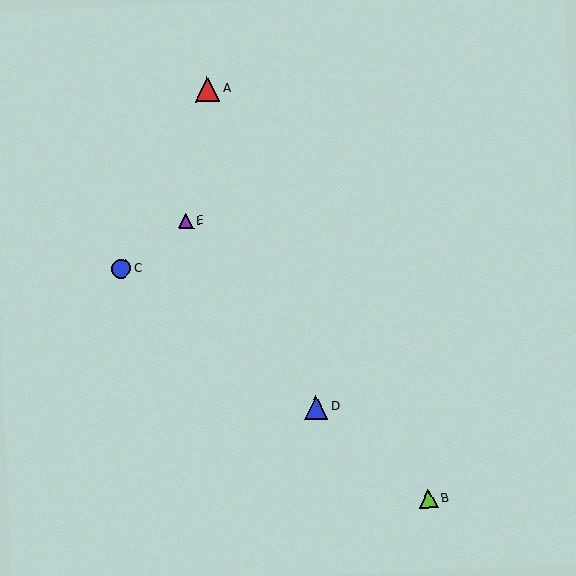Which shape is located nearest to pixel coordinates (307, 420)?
The blue triangle (labeled D) at (316, 407) is nearest to that location.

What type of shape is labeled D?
Shape D is a blue triangle.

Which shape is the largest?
The red triangle (labeled A) is the largest.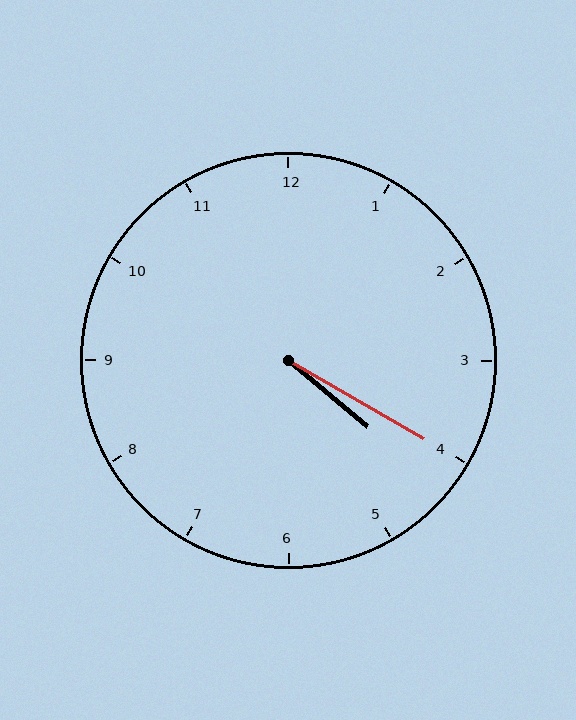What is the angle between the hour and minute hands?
Approximately 10 degrees.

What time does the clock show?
4:20.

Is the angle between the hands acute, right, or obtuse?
It is acute.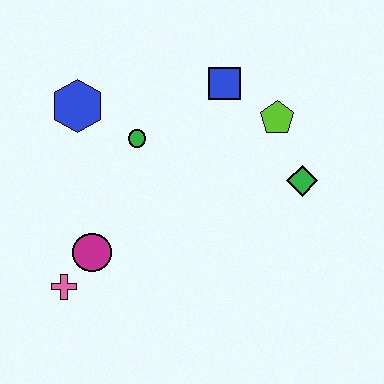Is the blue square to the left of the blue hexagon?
No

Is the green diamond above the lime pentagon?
No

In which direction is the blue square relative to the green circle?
The blue square is to the right of the green circle.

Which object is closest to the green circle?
The blue hexagon is closest to the green circle.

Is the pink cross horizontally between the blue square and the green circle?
No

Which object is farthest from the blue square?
The pink cross is farthest from the blue square.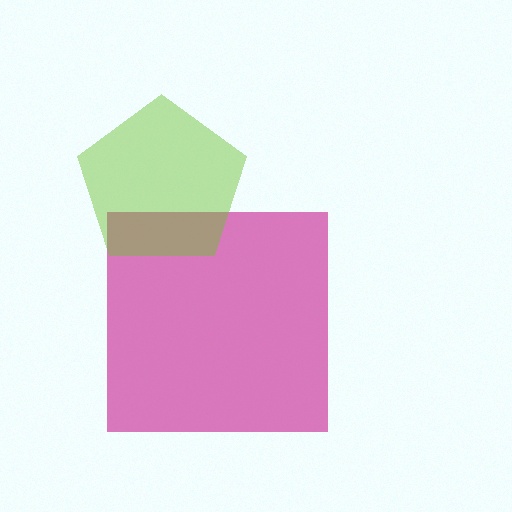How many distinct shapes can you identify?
There are 2 distinct shapes: a magenta square, a lime pentagon.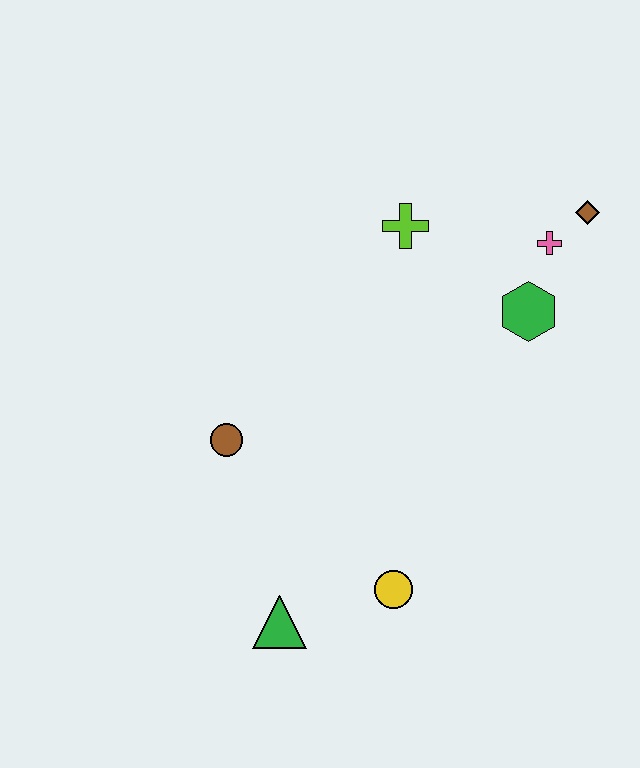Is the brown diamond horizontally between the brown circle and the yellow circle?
No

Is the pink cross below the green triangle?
No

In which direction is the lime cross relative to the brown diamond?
The lime cross is to the left of the brown diamond.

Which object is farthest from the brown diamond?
The green triangle is farthest from the brown diamond.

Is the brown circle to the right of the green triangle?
No